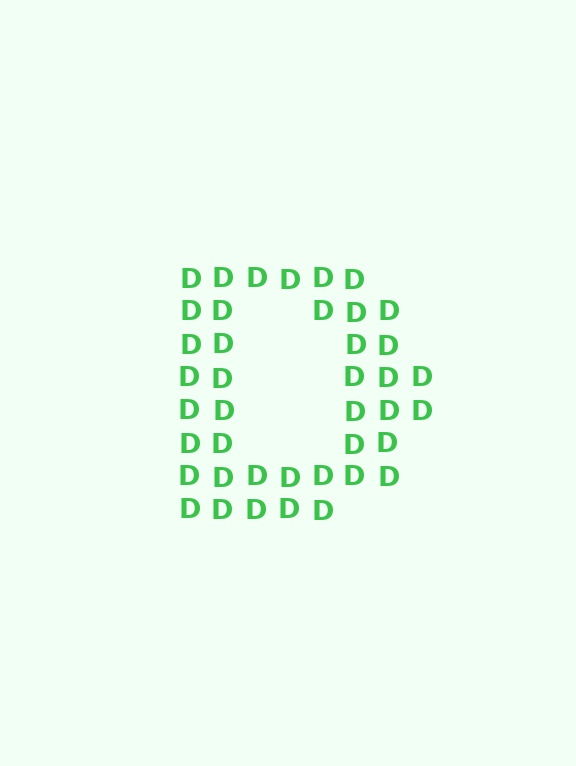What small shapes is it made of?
It is made of small letter D's.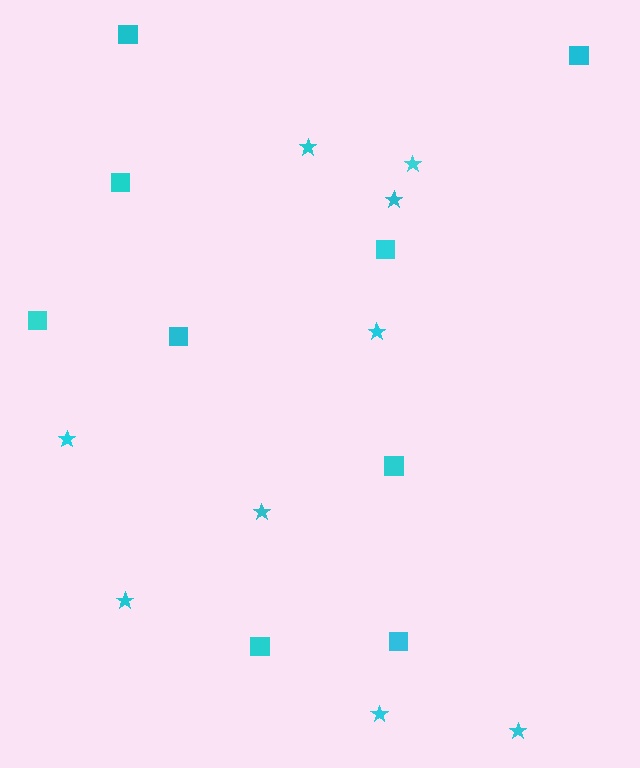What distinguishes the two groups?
There are 2 groups: one group of stars (9) and one group of squares (9).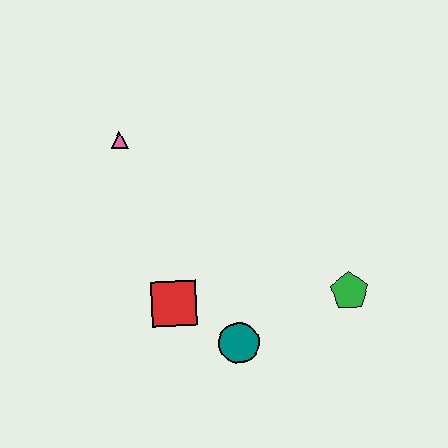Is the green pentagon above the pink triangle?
No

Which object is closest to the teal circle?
The red square is closest to the teal circle.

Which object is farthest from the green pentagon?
The pink triangle is farthest from the green pentagon.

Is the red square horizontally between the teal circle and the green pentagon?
No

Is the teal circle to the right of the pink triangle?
Yes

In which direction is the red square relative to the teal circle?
The red square is to the left of the teal circle.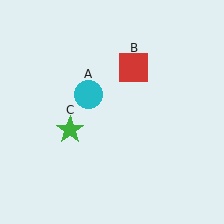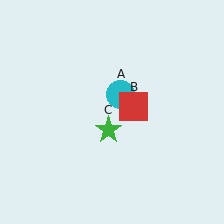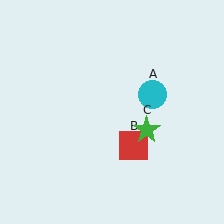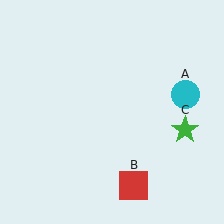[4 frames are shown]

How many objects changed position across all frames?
3 objects changed position: cyan circle (object A), red square (object B), green star (object C).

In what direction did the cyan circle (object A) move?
The cyan circle (object A) moved right.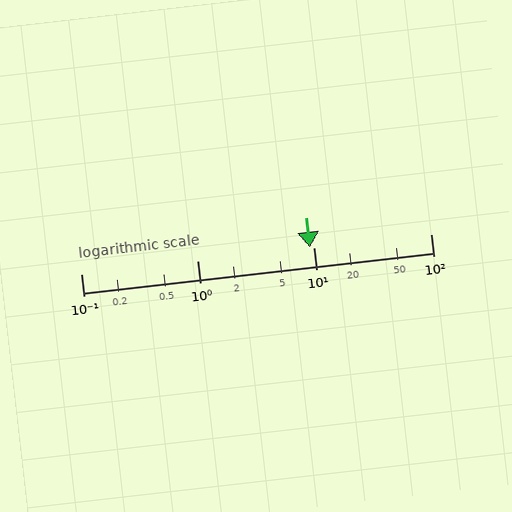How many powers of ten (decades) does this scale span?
The scale spans 3 decades, from 0.1 to 100.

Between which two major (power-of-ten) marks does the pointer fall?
The pointer is between 1 and 10.